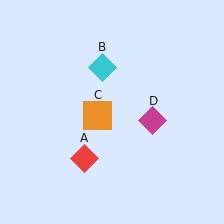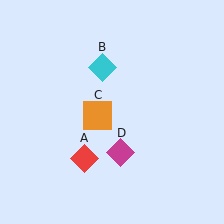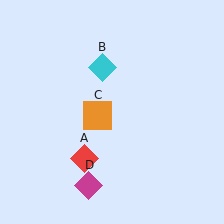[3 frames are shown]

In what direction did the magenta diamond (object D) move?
The magenta diamond (object D) moved down and to the left.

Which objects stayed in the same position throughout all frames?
Red diamond (object A) and cyan diamond (object B) and orange square (object C) remained stationary.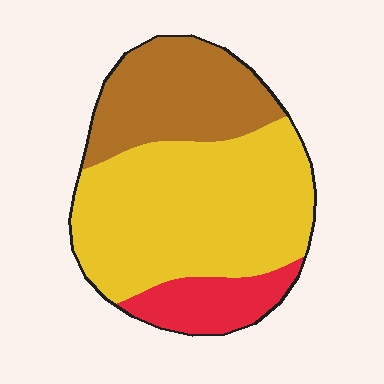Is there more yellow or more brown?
Yellow.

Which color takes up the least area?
Red, at roughly 15%.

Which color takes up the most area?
Yellow, at roughly 55%.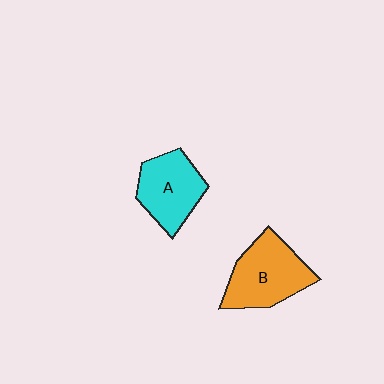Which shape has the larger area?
Shape B (orange).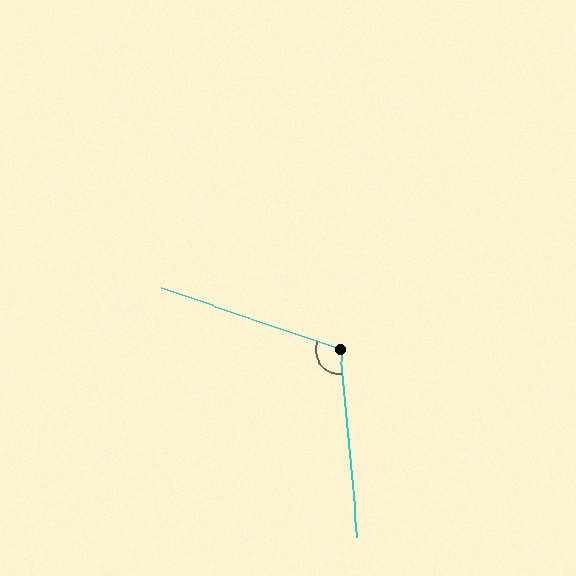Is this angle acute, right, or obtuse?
It is obtuse.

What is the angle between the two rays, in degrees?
Approximately 114 degrees.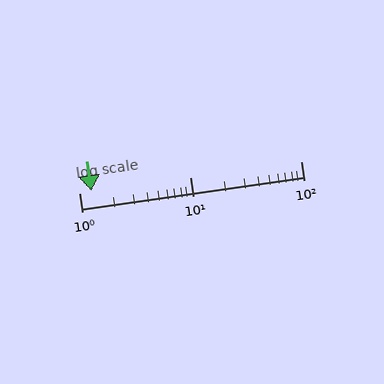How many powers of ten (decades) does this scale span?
The scale spans 2 decades, from 1 to 100.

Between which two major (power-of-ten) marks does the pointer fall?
The pointer is between 1 and 10.